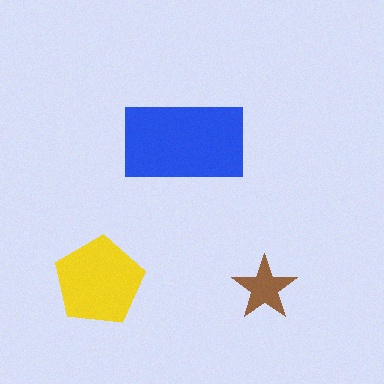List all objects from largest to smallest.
The blue rectangle, the yellow pentagon, the brown star.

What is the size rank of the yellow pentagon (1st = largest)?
2nd.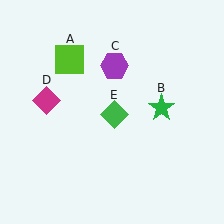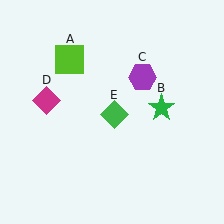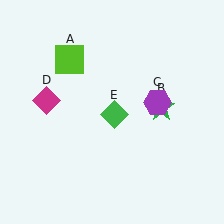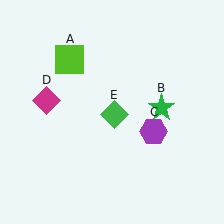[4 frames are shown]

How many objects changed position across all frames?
1 object changed position: purple hexagon (object C).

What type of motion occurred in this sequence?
The purple hexagon (object C) rotated clockwise around the center of the scene.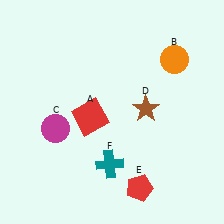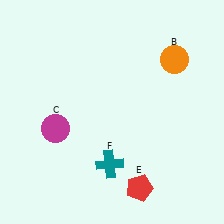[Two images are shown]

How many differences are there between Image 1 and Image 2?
There are 2 differences between the two images.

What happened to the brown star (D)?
The brown star (D) was removed in Image 2. It was in the top-right area of Image 1.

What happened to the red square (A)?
The red square (A) was removed in Image 2. It was in the bottom-left area of Image 1.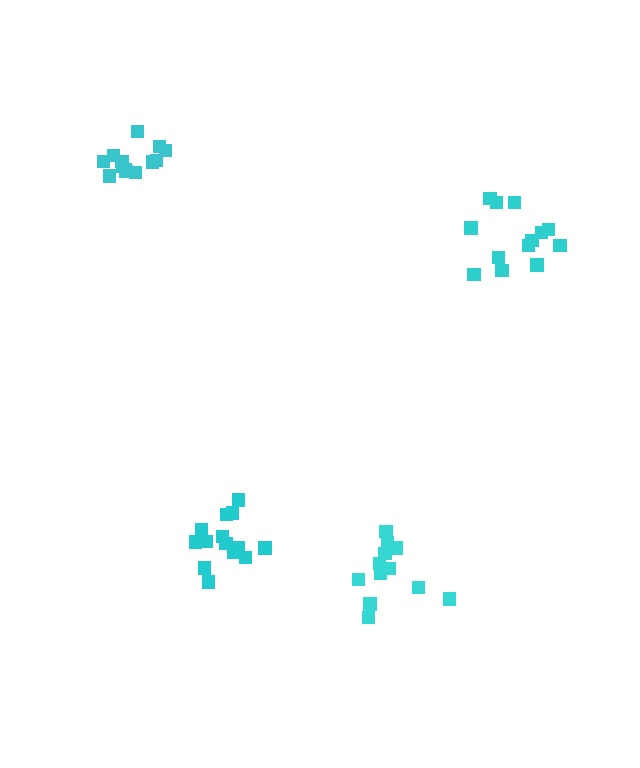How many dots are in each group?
Group 1: 13 dots, Group 2: 12 dots, Group 3: 14 dots, Group 4: 13 dots (52 total).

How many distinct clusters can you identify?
There are 4 distinct clusters.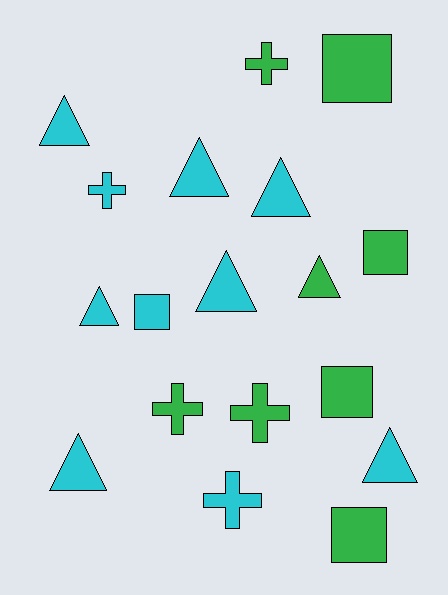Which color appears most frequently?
Cyan, with 10 objects.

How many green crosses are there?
There are 3 green crosses.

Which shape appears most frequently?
Triangle, with 8 objects.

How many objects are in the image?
There are 18 objects.